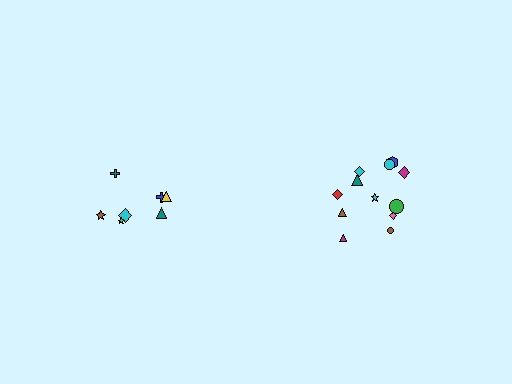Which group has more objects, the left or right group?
The right group.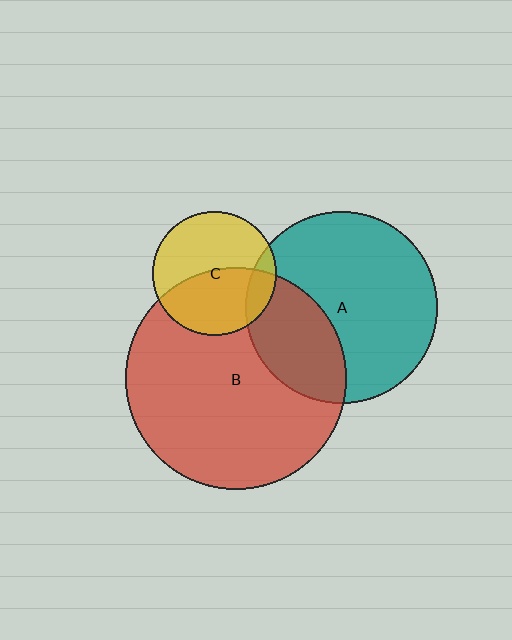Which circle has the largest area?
Circle B (red).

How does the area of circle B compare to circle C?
Approximately 3.2 times.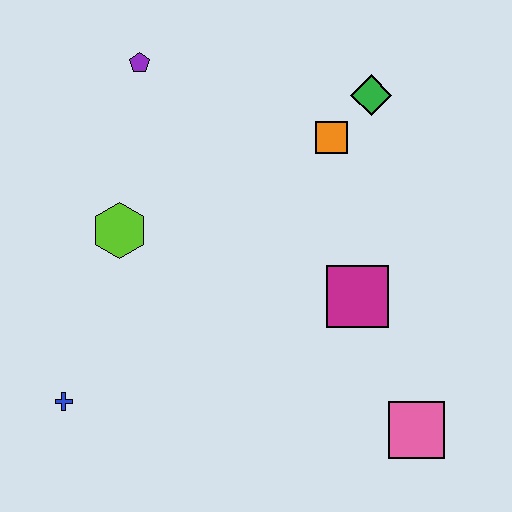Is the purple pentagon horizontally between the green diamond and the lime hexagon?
Yes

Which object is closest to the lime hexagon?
The purple pentagon is closest to the lime hexagon.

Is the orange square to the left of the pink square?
Yes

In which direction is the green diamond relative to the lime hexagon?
The green diamond is to the right of the lime hexagon.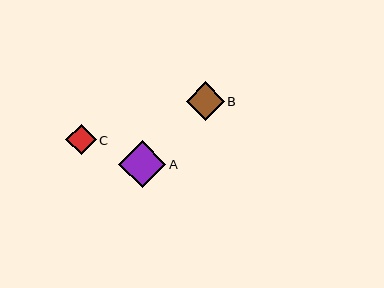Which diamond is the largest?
Diamond A is the largest with a size of approximately 47 pixels.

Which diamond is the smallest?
Diamond C is the smallest with a size of approximately 30 pixels.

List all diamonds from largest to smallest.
From largest to smallest: A, B, C.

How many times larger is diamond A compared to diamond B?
Diamond A is approximately 1.2 times the size of diamond B.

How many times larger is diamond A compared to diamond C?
Diamond A is approximately 1.6 times the size of diamond C.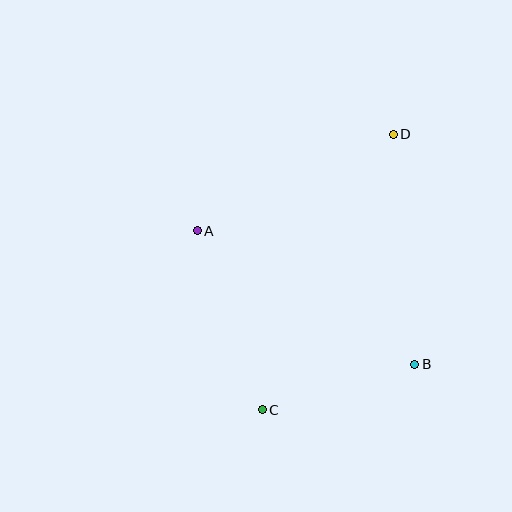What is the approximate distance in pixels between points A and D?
The distance between A and D is approximately 219 pixels.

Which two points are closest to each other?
Points B and C are closest to each other.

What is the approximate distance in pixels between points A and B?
The distance between A and B is approximately 256 pixels.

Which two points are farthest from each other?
Points C and D are farthest from each other.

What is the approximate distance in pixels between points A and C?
The distance between A and C is approximately 190 pixels.